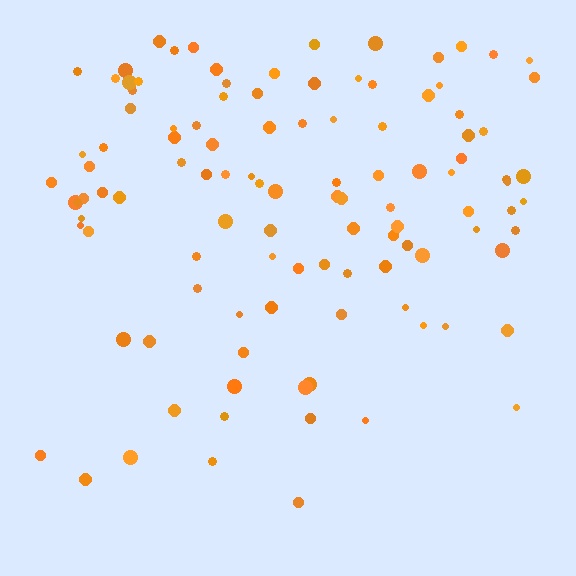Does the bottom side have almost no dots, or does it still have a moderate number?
Still a moderate number, just noticeably fewer than the top.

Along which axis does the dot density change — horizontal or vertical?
Vertical.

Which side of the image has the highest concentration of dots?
The top.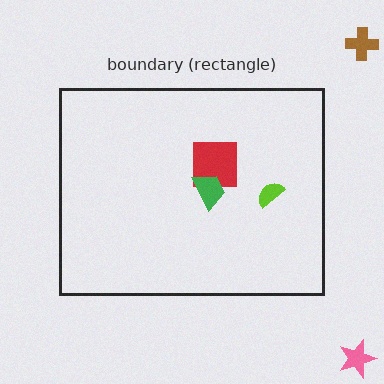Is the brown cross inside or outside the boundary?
Outside.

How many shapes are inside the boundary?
3 inside, 2 outside.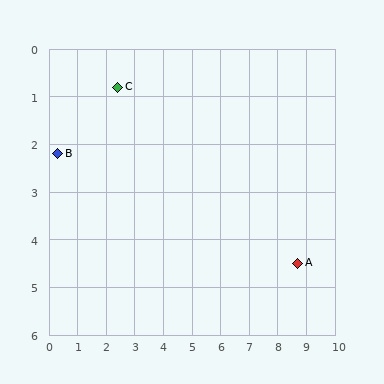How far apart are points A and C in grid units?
Points A and C are about 7.3 grid units apart.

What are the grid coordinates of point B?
Point B is at approximately (0.3, 2.2).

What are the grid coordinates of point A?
Point A is at approximately (8.7, 4.5).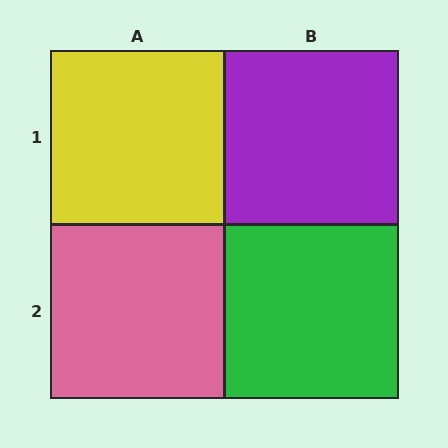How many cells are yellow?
1 cell is yellow.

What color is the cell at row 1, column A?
Yellow.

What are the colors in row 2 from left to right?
Pink, green.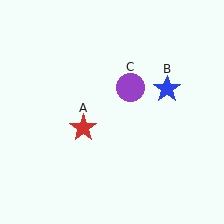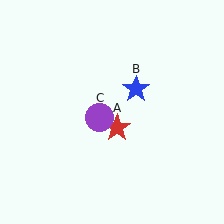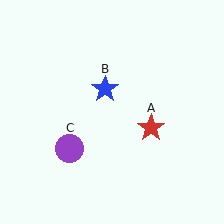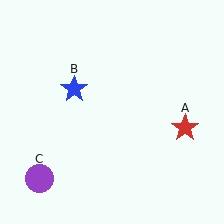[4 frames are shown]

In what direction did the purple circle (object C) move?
The purple circle (object C) moved down and to the left.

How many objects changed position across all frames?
3 objects changed position: red star (object A), blue star (object B), purple circle (object C).